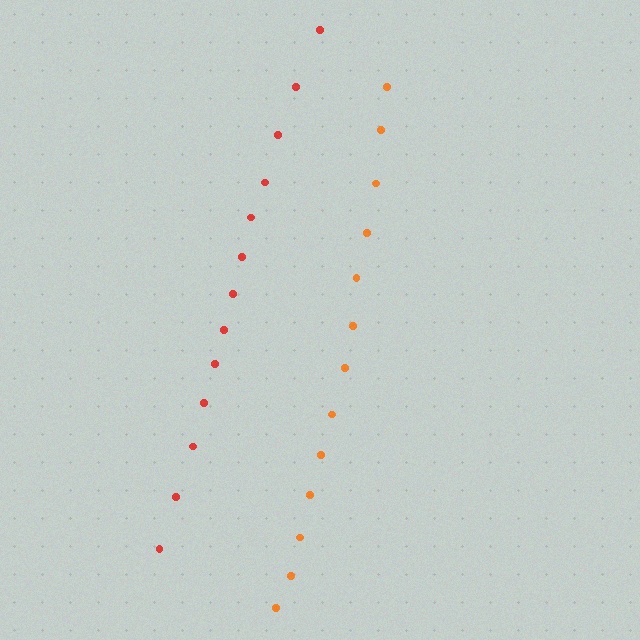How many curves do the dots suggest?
There are 2 distinct paths.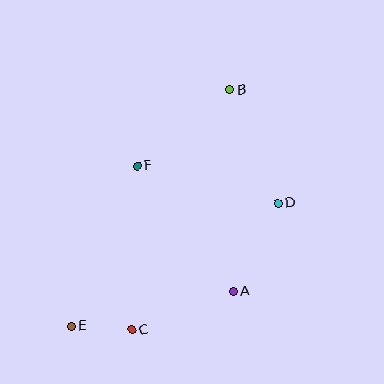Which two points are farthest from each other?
Points B and E are farthest from each other.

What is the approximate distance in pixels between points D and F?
The distance between D and F is approximately 146 pixels.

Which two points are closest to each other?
Points C and E are closest to each other.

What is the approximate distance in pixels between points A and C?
The distance between A and C is approximately 108 pixels.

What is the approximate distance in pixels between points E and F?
The distance between E and F is approximately 173 pixels.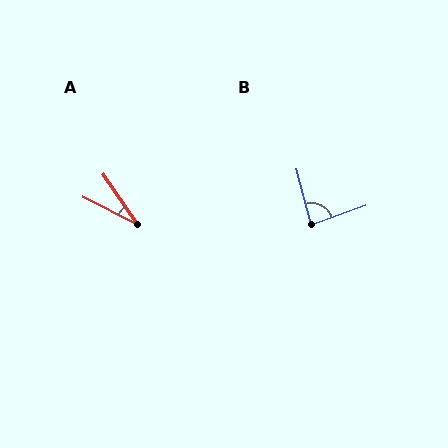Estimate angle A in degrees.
Approximately 29 degrees.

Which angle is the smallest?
A, at approximately 29 degrees.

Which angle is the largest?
B, at approximately 85 degrees.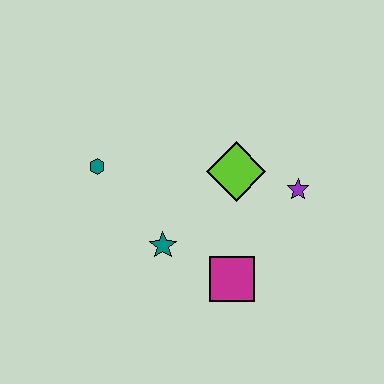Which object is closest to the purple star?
The lime diamond is closest to the purple star.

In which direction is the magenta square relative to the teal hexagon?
The magenta square is to the right of the teal hexagon.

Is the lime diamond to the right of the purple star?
No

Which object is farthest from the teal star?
The purple star is farthest from the teal star.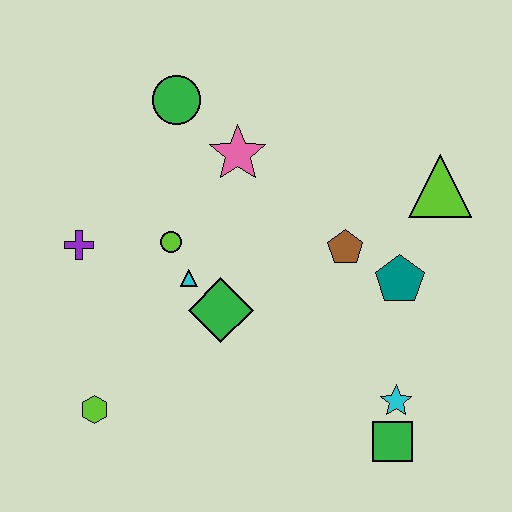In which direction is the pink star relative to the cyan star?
The pink star is above the cyan star.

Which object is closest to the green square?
The cyan star is closest to the green square.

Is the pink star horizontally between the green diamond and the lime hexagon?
No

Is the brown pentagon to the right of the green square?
No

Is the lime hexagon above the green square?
Yes